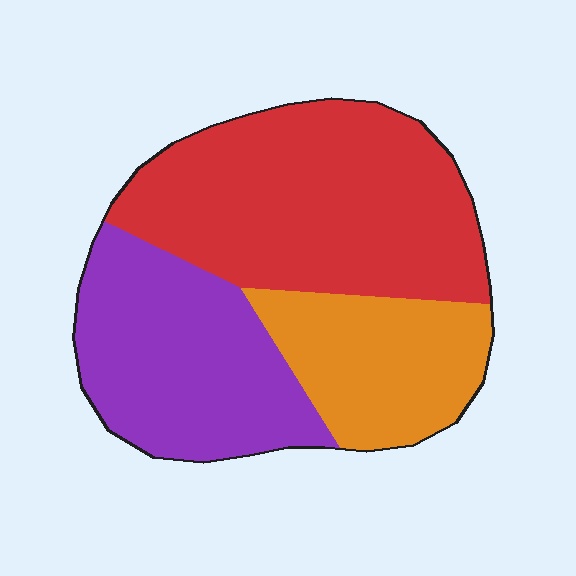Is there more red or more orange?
Red.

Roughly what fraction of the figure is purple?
Purple takes up between a quarter and a half of the figure.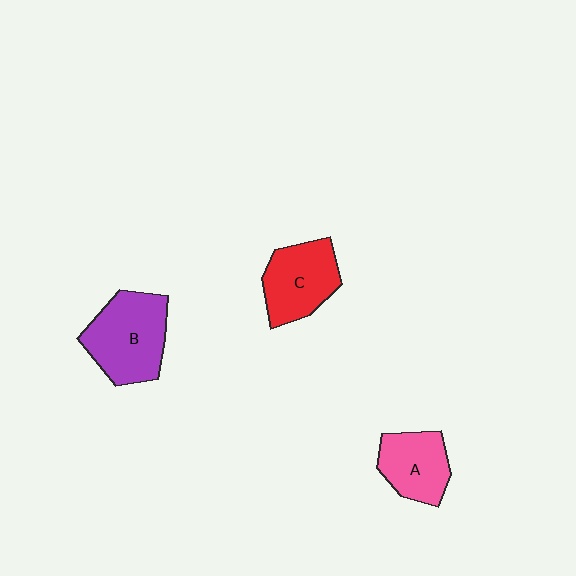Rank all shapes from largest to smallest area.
From largest to smallest: B (purple), C (red), A (pink).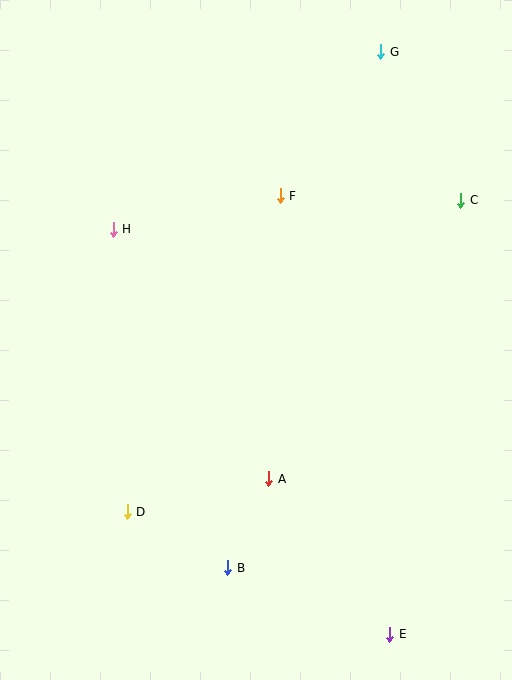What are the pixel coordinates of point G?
Point G is at (381, 52).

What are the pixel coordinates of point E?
Point E is at (390, 634).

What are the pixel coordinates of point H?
Point H is at (113, 229).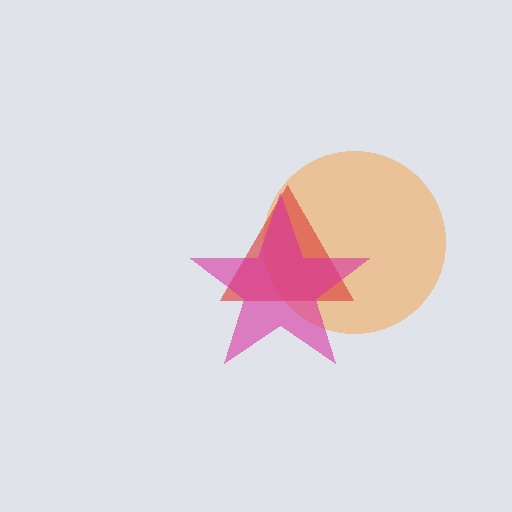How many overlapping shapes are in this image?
There are 3 overlapping shapes in the image.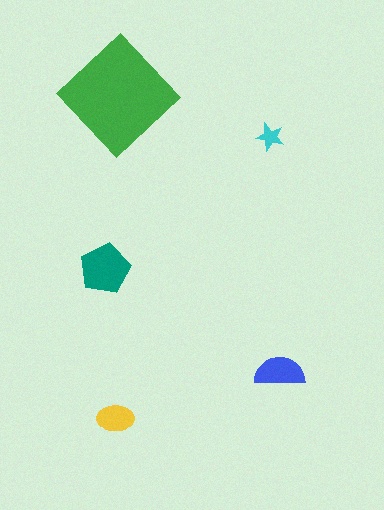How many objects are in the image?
There are 5 objects in the image.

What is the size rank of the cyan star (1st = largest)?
5th.